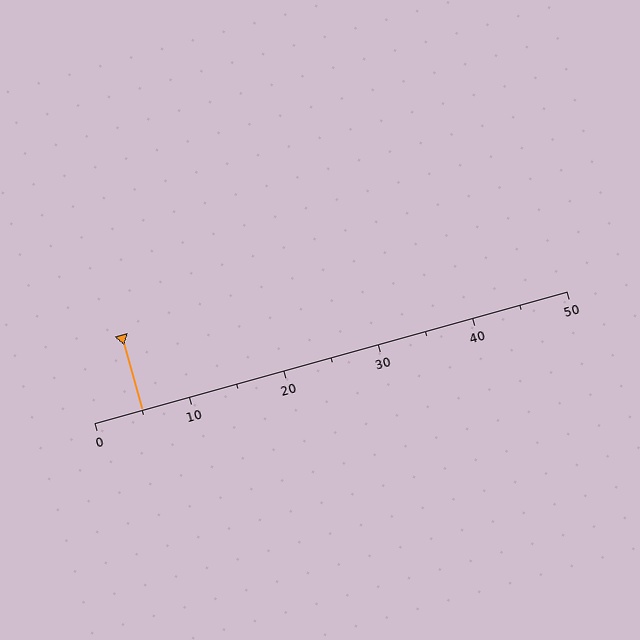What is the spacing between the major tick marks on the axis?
The major ticks are spaced 10 apart.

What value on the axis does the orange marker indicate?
The marker indicates approximately 5.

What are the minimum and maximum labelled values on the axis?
The axis runs from 0 to 50.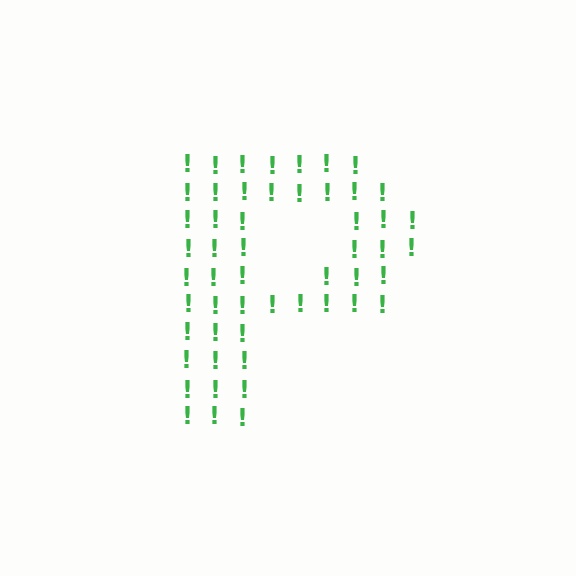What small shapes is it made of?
It is made of small exclamation marks.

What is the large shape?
The large shape is the letter P.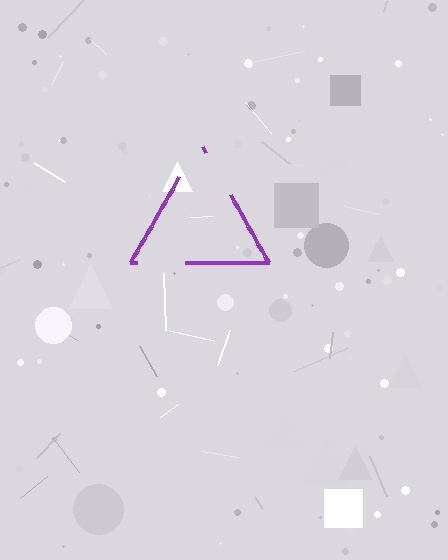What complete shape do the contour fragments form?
The contour fragments form a triangle.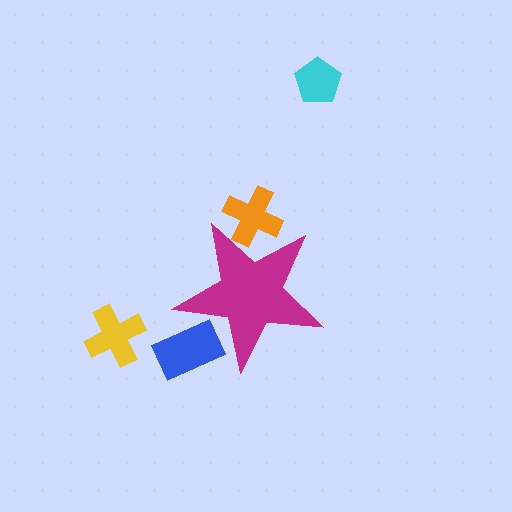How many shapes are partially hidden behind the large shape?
2 shapes are partially hidden.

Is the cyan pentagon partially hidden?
No, the cyan pentagon is fully visible.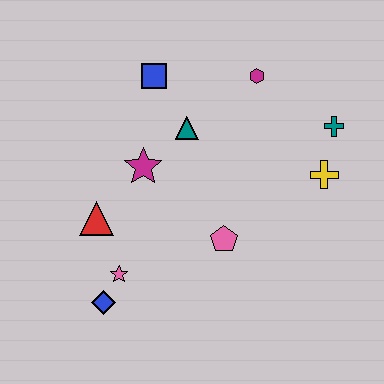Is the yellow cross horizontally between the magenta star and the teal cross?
Yes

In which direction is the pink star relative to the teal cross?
The pink star is to the left of the teal cross.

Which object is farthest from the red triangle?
The teal cross is farthest from the red triangle.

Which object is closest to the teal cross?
The yellow cross is closest to the teal cross.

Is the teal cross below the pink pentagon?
No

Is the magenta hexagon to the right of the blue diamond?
Yes